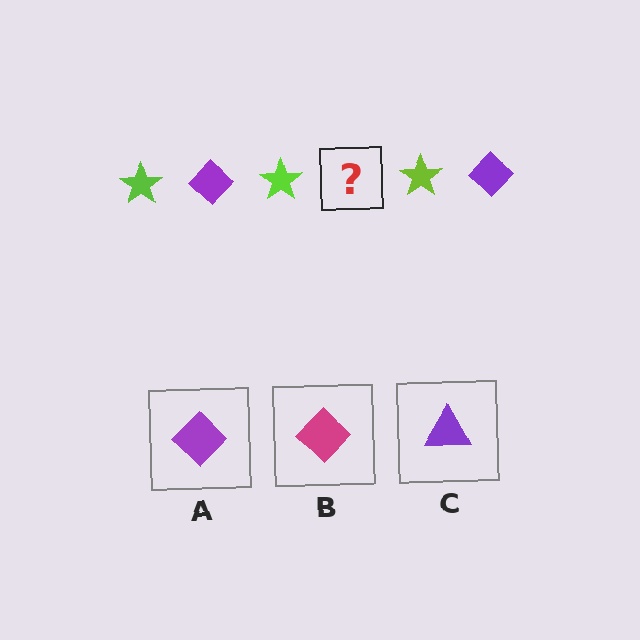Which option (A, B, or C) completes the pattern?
A.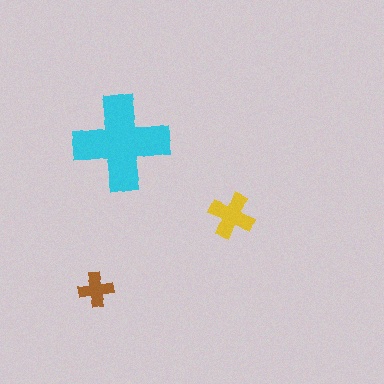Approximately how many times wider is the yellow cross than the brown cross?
About 1.5 times wider.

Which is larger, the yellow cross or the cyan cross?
The cyan one.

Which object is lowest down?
The brown cross is bottommost.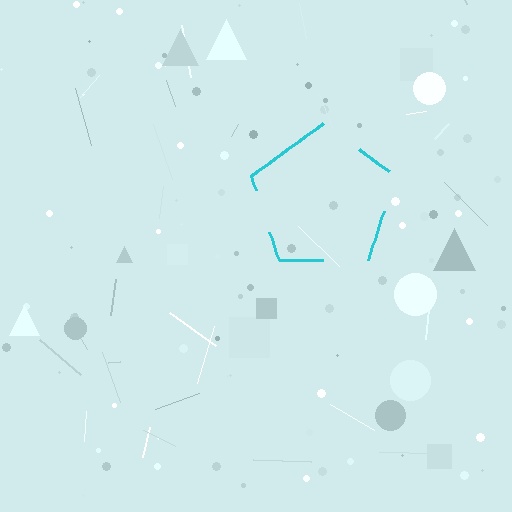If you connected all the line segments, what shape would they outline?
They would outline a pentagon.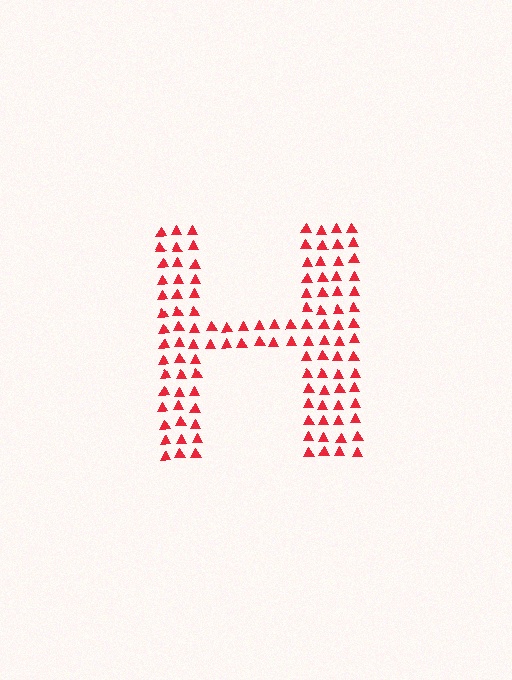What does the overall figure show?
The overall figure shows the letter H.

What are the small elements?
The small elements are triangles.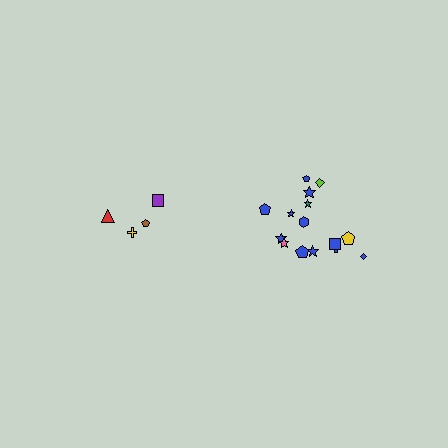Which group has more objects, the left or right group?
The right group.